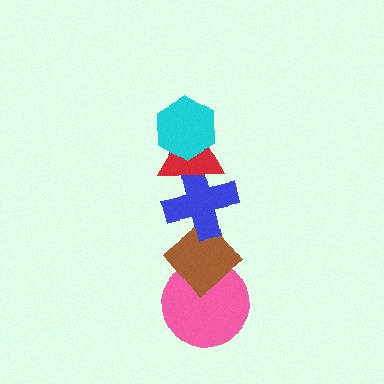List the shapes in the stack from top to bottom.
From top to bottom: the cyan hexagon, the red triangle, the blue cross, the brown diamond, the pink circle.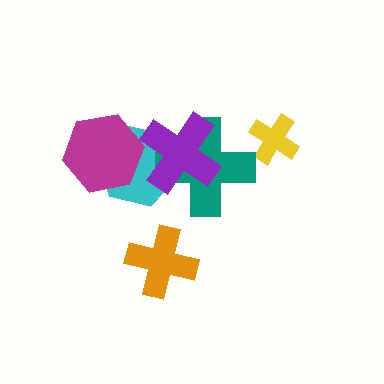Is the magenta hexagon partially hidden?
No, no other shape covers it.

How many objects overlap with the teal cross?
2 objects overlap with the teal cross.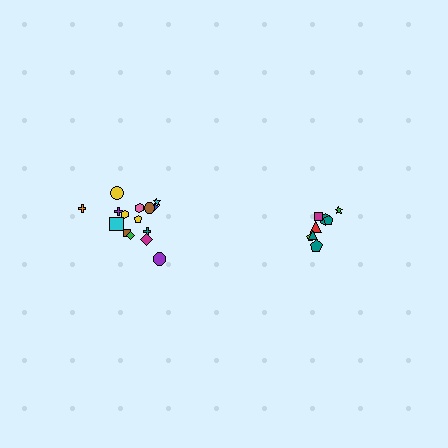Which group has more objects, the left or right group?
The left group.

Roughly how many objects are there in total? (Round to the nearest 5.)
Roughly 25 objects in total.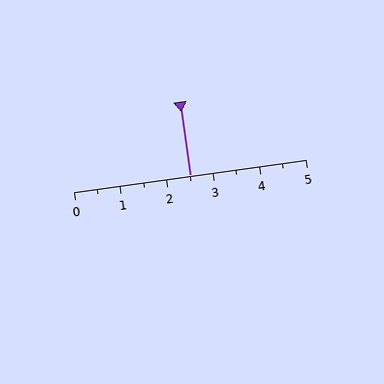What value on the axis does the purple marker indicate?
The marker indicates approximately 2.5.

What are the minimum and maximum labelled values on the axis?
The axis runs from 0 to 5.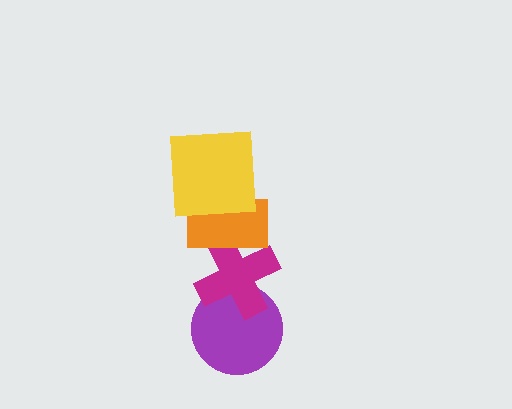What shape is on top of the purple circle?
The magenta cross is on top of the purple circle.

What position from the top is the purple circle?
The purple circle is 4th from the top.